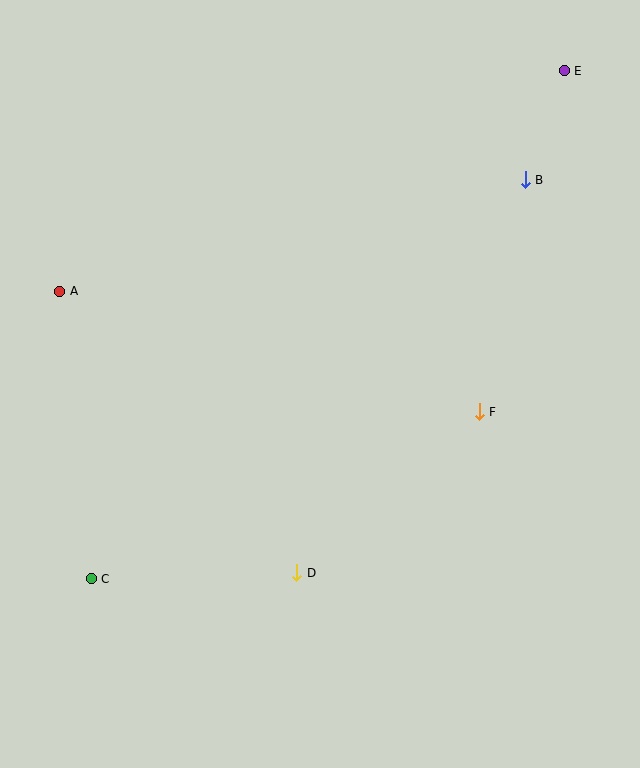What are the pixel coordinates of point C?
Point C is at (91, 579).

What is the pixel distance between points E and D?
The distance between E and D is 569 pixels.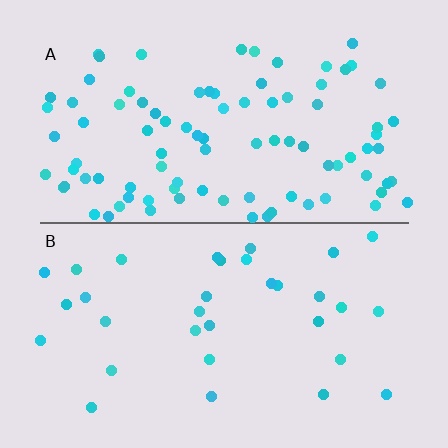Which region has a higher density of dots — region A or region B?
A (the top).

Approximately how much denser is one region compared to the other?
Approximately 2.8× — region A over region B.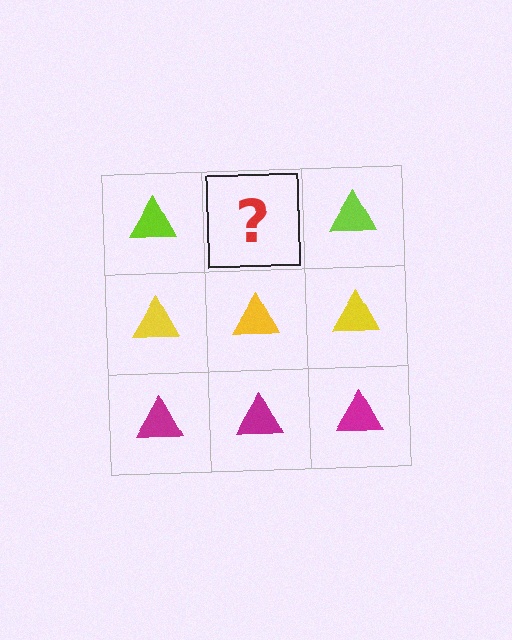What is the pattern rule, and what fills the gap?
The rule is that each row has a consistent color. The gap should be filled with a lime triangle.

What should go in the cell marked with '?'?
The missing cell should contain a lime triangle.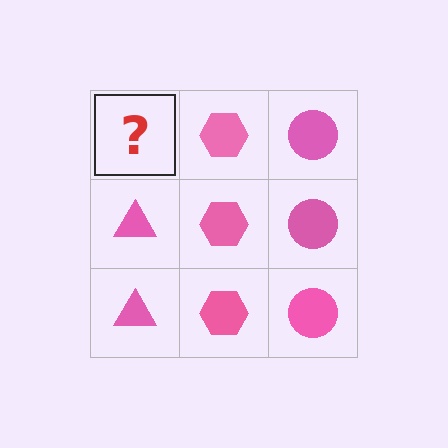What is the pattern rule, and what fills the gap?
The rule is that each column has a consistent shape. The gap should be filled with a pink triangle.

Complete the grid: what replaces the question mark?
The question mark should be replaced with a pink triangle.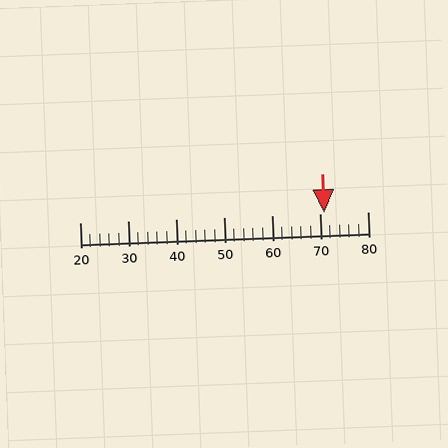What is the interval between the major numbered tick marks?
The major tick marks are spaced 10 units apart.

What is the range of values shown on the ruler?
The ruler shows values from 20 to 80.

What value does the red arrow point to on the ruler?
The red arrow points to approximately 71.